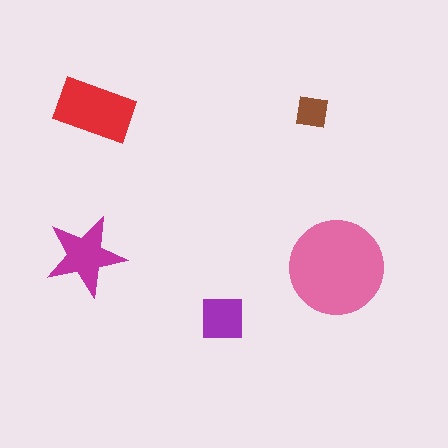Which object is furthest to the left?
The magenta star is leftmost.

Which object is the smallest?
The brown square.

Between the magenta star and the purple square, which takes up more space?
The magenta star.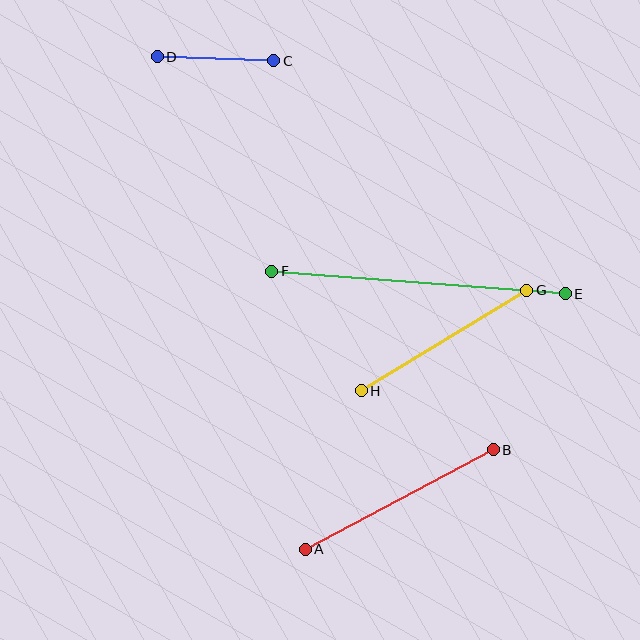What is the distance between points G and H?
The distance is approximately 194 pixels.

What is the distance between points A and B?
The distance is approximately 213 pixels.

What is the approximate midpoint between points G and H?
The midpoint is at approximately (444, 341) pixels.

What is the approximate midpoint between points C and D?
The midpoint is at approximately (215, 59) pixels.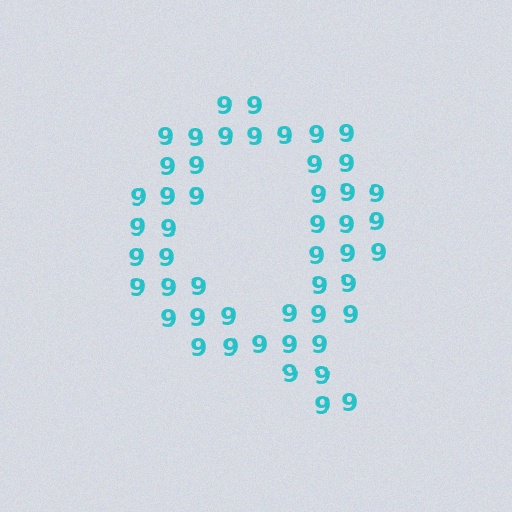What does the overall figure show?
The overall figure shows the letter Q.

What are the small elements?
The small elements are digit 9's.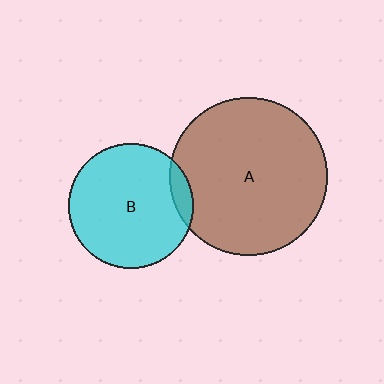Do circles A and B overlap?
Yes.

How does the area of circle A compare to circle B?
Approximately 1.6 times.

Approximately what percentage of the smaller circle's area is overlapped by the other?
Approximately 10%.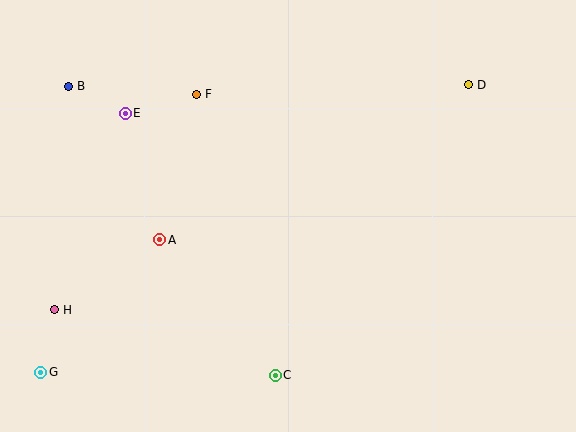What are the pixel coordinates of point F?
Point F is at (197, 94).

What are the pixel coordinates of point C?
Point C is at (275, 375).